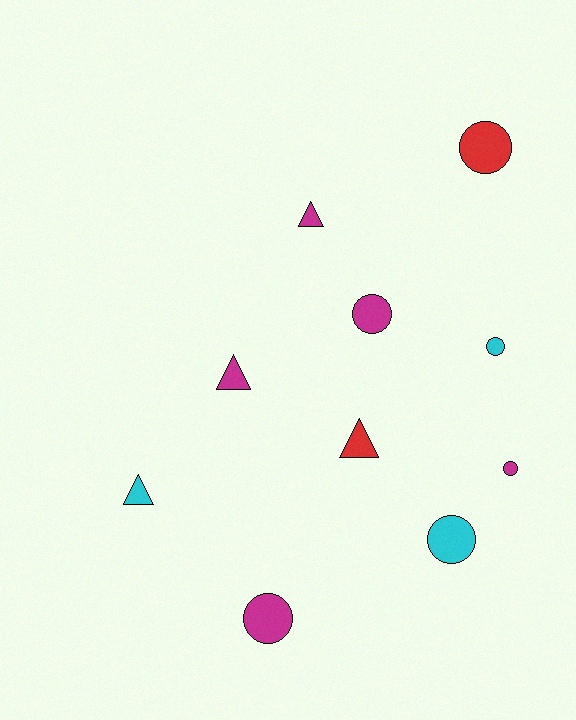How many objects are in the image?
There are 10 objects.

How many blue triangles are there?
There are no blue triangles.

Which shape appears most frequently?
Circle, with 6 objects.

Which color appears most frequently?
Magenta, with 5 objects.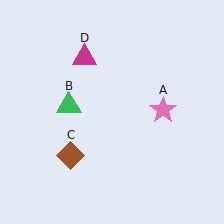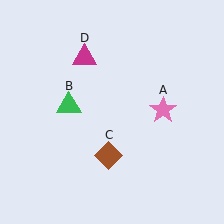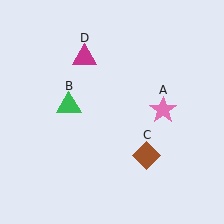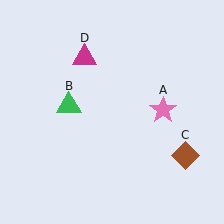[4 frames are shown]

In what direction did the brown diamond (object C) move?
The brown diamond (object C) moved right.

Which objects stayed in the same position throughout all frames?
Pink star (object A) and green triangle (object B) and magenta triangle (object D) remained stationary.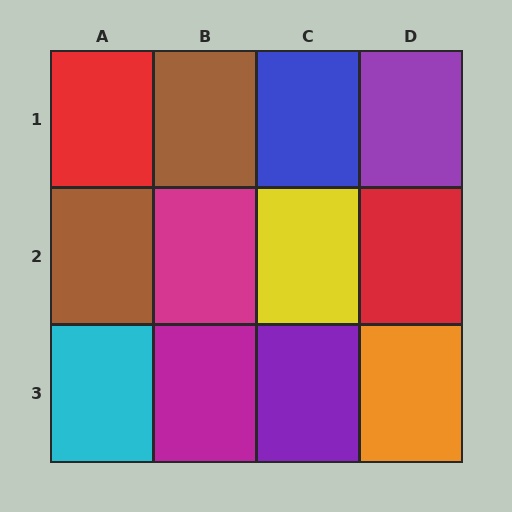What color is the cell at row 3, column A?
Cyan.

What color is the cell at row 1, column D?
Purple.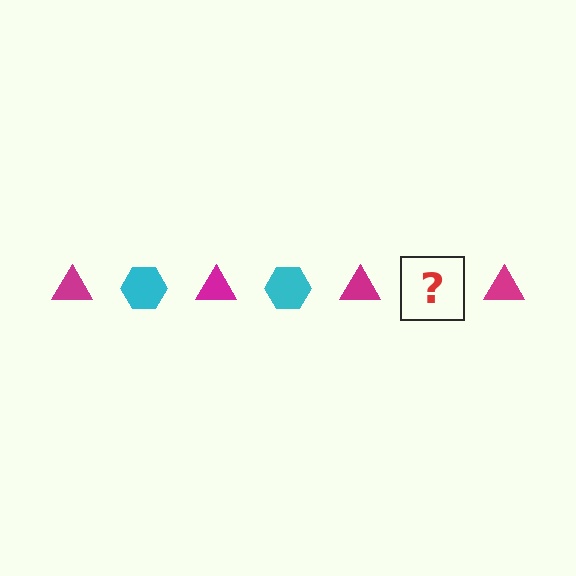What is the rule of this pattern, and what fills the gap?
The rule is that the pattern alternates between magenta triangle and cyan hexagon. The gap should be filled with a cyan hexagon.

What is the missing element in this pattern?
The missing element is a cyan hexagon.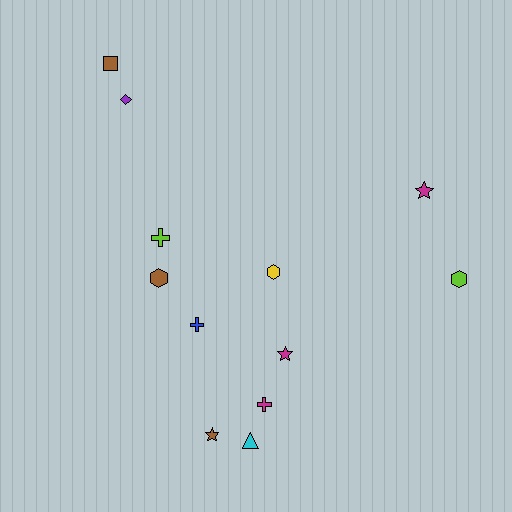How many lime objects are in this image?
There are 2 lime objects.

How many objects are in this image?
There are 12 objects.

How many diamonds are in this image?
There is 1 diamond.